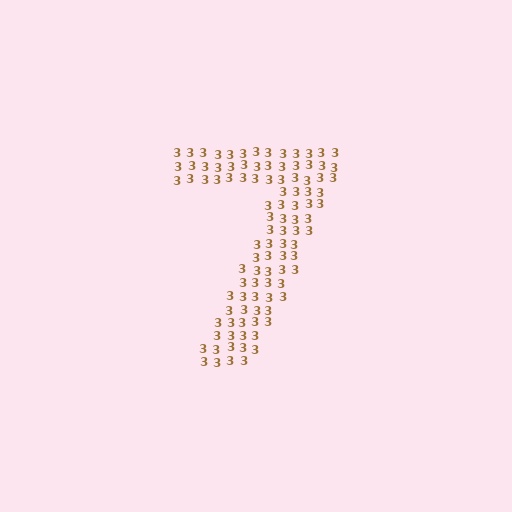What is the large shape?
The large shape is the digit 7.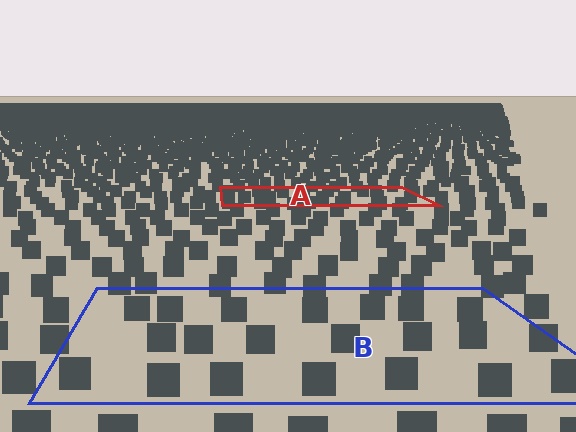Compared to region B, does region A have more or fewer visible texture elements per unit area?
Region A has more texture elements per unit area — they are packed more densely because it is farther away.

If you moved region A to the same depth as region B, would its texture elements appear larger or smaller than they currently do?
They would appear larger. At a closer depth, the same texture elements are projected at a bigger on-screen size.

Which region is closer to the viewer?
Region B is closer. The texture elements there are larger and more spread out.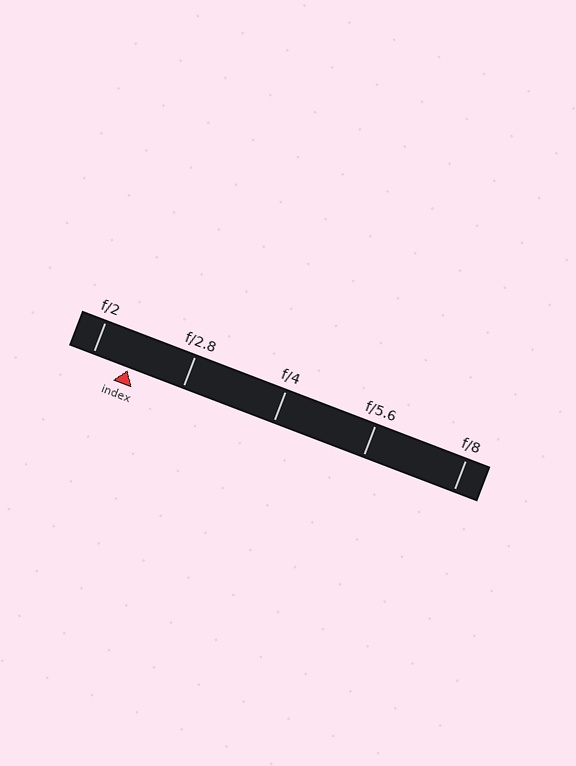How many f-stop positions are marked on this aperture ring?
There are 5 f-stop positions marked.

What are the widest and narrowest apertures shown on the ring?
The widest aperture shown is f/2 and the narrowest is f/8.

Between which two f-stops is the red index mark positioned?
The index mark is between f/2 and f/2.8.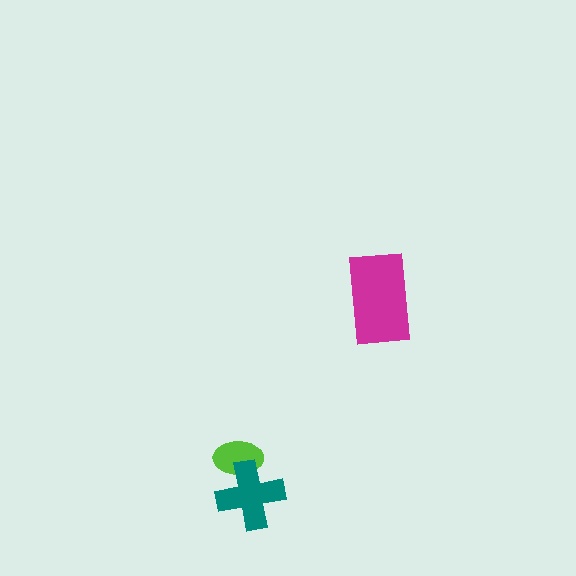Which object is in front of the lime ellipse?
The teal cross is in front of the lime ellipse.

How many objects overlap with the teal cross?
1 object overlaps with the teal cross.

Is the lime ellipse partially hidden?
Yes, it is partially covered by another shape.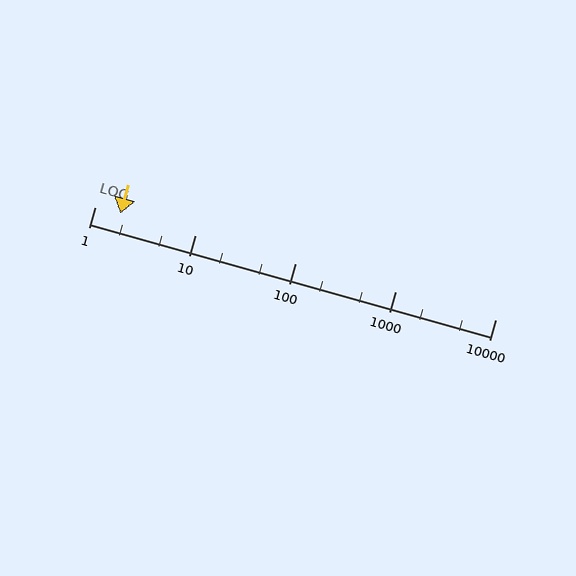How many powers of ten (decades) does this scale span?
The scale spans 4 decades, from 1 to 10000.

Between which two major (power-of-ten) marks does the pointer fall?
The pointer is between 1 and 10.